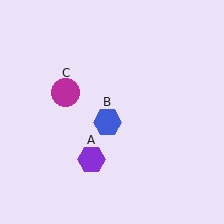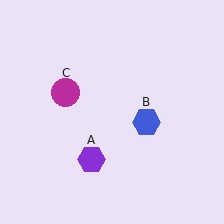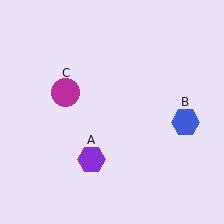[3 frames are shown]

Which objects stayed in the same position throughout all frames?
Purple hexagon (object A) and magenta circle (object C) remained stationary.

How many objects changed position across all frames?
1 object changed position: blue hexagon (object B).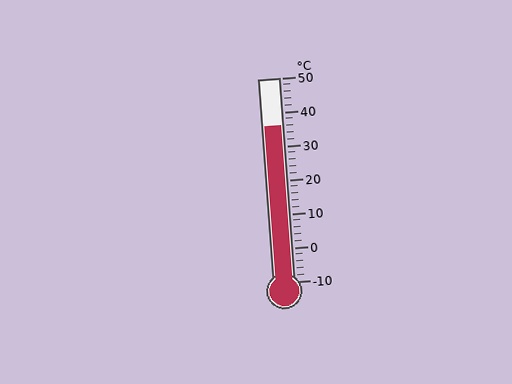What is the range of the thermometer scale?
The thermometer scale ranges from -10°C to 50°C.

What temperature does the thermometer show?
The thermometer shows approximately 36°C.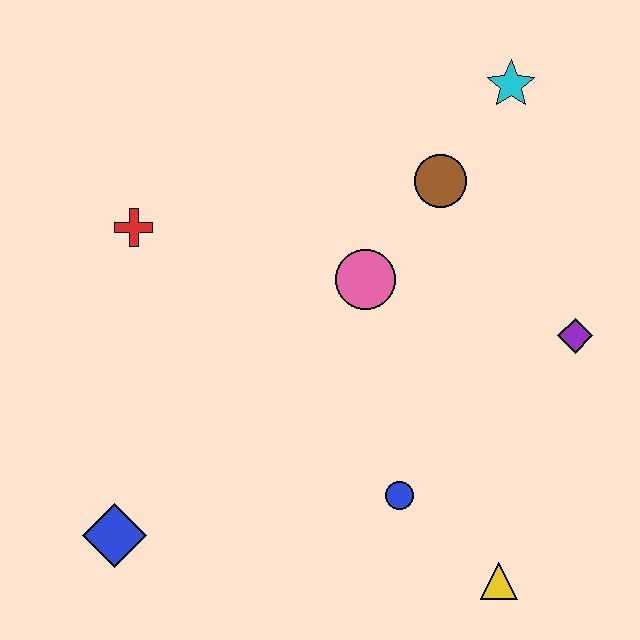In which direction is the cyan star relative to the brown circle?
The cyan star is above the brown circle.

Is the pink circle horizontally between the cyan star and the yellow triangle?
No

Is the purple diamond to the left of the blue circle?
No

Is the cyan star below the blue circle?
No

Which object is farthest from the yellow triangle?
The red cross is farthest from the yellow triangle.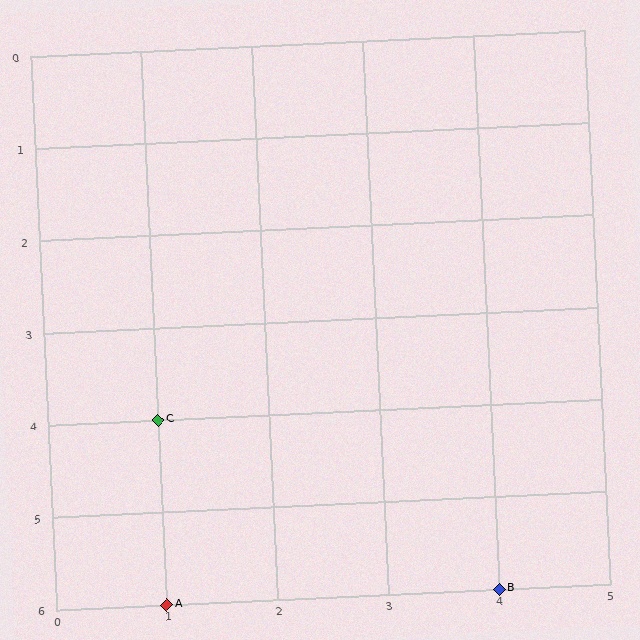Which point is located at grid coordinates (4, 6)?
Point B is at (4, 6).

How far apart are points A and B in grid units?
Points A and B are 3 columns apart.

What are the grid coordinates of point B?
Point B is at grid coordinates (4, 6).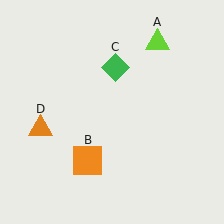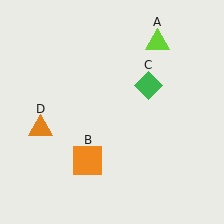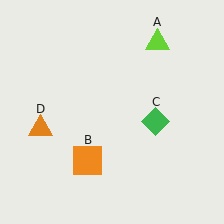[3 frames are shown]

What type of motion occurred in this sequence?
The green diamond (object C) rotated clockwise around the center of the scene.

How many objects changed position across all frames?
1 object changed position: green diamond (object C).